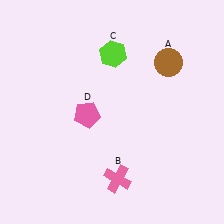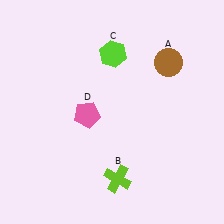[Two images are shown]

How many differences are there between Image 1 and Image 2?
There is 1 difference between the two images.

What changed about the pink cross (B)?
In Image 1, B is pink. In Image 2, it changed to lime.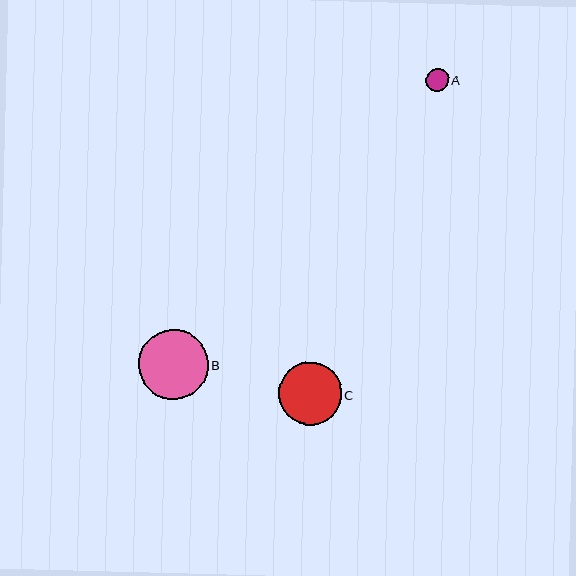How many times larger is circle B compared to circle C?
Circle B is approximately 1.1 times the size of circle C.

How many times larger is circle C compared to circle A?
Circle C is approximately 2.7 times the size of circle A.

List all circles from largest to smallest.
From largest to smallest: B, C, A.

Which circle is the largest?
Circle B is the largest with a size of approximately 70 pixels.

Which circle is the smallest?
Circle A is the smallest with a size of approximately 23 pixels.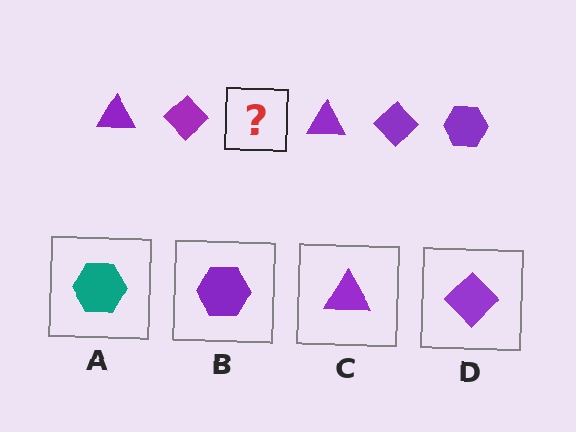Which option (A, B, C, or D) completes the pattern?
B.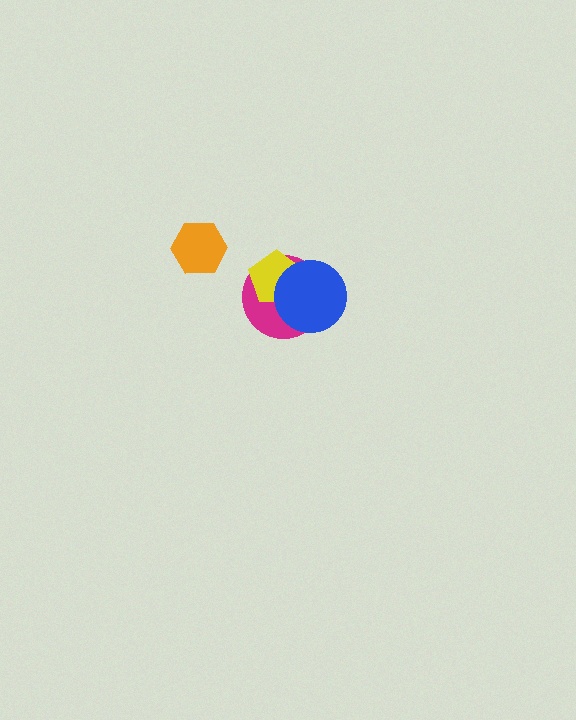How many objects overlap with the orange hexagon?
0 objects overlap with the orange hexagon.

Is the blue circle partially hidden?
No, no other shape covers it.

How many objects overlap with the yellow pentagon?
2 objects overlap with the yellow pentagon.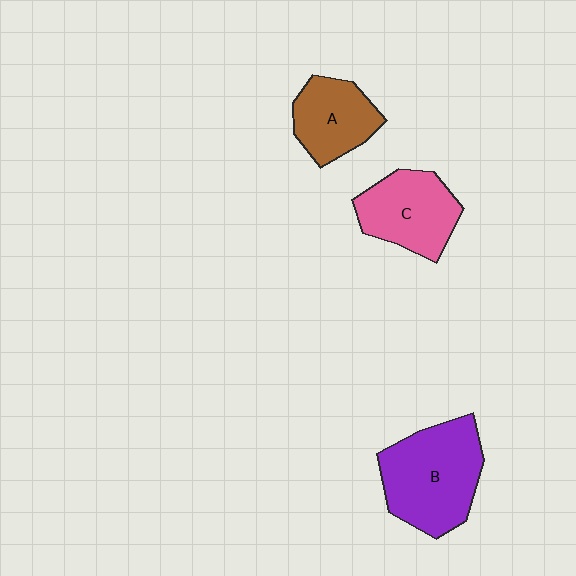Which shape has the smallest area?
Shape A (brown).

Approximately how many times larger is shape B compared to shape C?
Approximately 1.4 times.